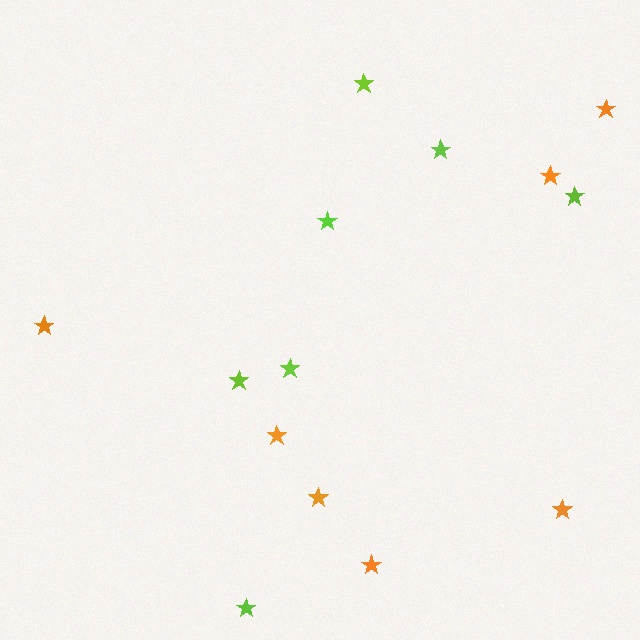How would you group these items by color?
There are 2 groups: one group of orange stars (7) and one group of lime stars (7).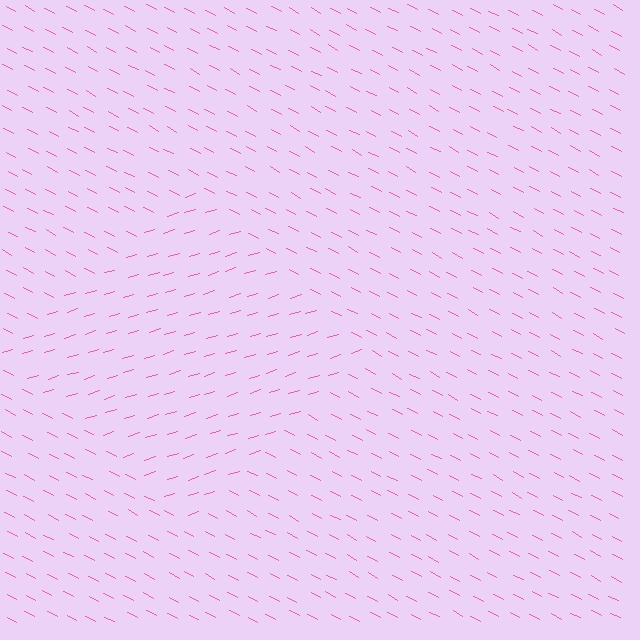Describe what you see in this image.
The image is filled with small pink line segments. A diamond region in the image has lines oriented differently from the surrounding lines, creating a visible texture boundary.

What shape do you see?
I see a diamond.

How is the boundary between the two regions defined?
The boundary is defined purely by a change in line orientation (approximately 45 degrees difference). All lines are the same color and thickness.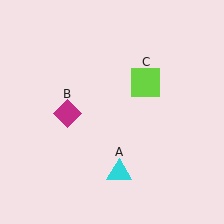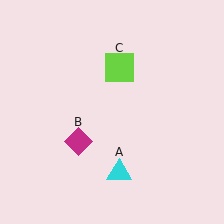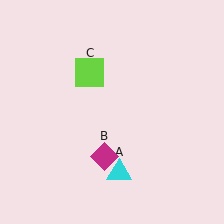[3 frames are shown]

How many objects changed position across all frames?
2 objects changed position: magenta diamond (object B), lime square (object C).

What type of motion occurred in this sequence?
The magenta diamond (object B), lime square (object C) rotated counterclockwise around the center of the scene.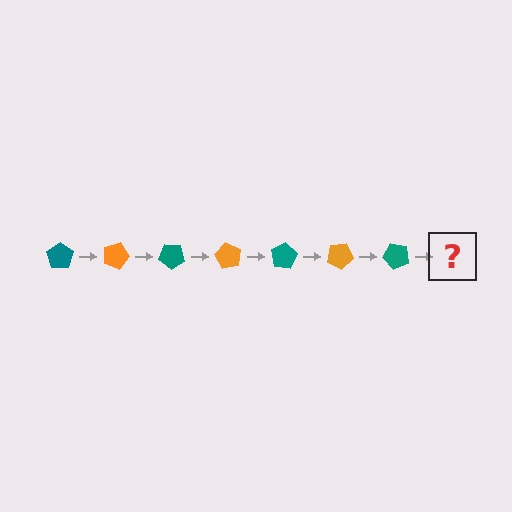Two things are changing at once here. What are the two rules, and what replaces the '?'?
The two rules are that it rotates 20 degrees each step and the color cycles through teal and orange. The '?' should be an orange pentagon, rotated 140 degrees from the start.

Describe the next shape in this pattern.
It should be an orange pentagon, rotated 140 degrees from the start.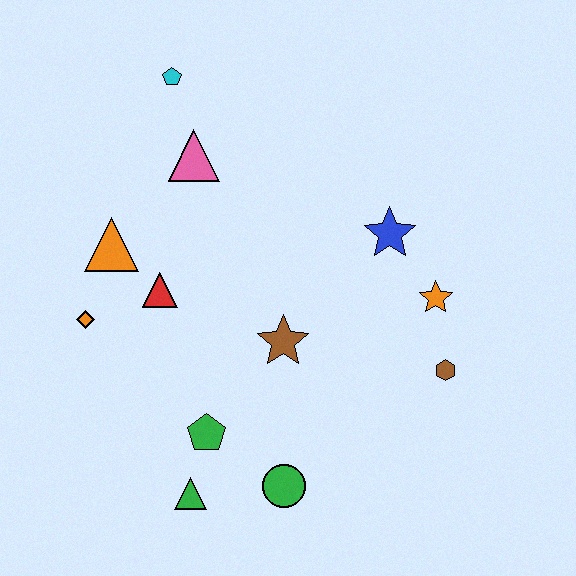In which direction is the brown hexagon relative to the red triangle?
The brown hexagon is to the right of the red triangle.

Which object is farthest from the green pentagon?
The cyan pentagon is farthest from the green pentagon.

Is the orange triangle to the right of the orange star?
No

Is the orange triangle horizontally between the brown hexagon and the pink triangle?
No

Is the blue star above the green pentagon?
Yes